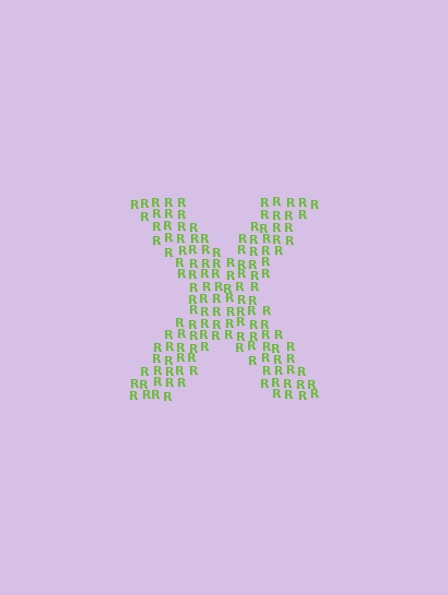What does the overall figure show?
The overall figure shows the letter X.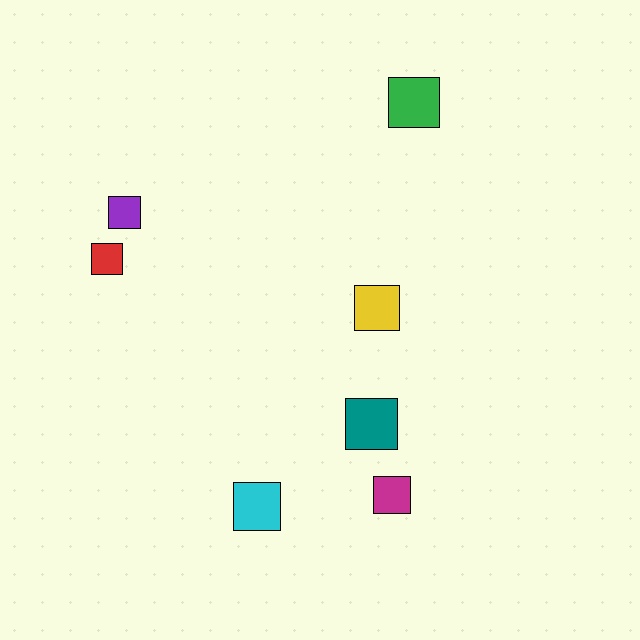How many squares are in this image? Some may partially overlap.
There are 7 squares.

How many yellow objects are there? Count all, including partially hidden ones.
There is 1 yellow object.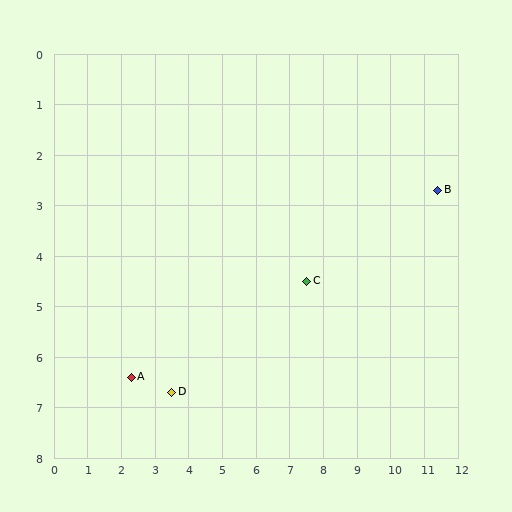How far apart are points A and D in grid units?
Points A and D are about 1.2 grid units apart.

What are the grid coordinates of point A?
Point A is at approximately (2.3, 6.4).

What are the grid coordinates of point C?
Point C is at approximately (7.5, 4.5).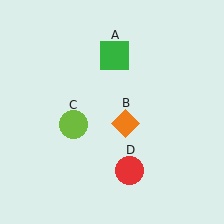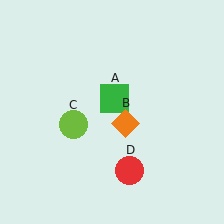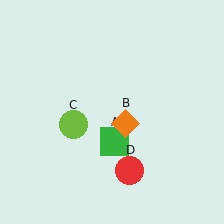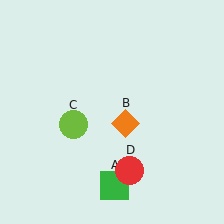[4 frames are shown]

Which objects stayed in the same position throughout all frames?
Orange diamond (object B) and lime circle (object C) and red circle (object D) remained stationary.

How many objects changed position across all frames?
1 object changed position: green square (object A).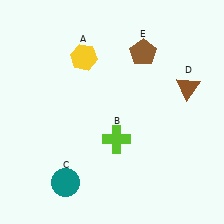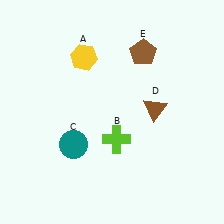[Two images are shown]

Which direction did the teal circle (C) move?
The teal circle (C) moved up.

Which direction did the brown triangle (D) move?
The brown triangle (D) moved left.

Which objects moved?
The objects that moved are: the teal circle (C), the brown triangle (D).